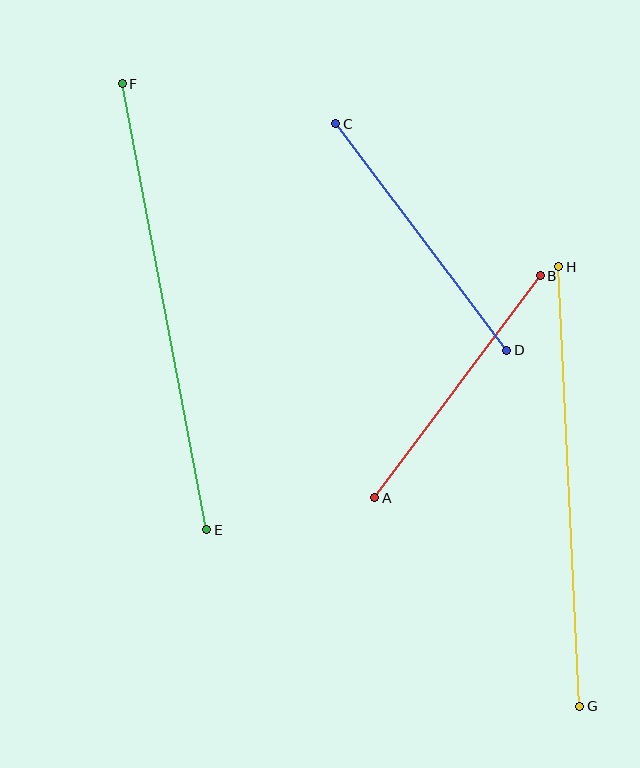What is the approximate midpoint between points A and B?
The midpoint is at approximately (457, 387) pixels.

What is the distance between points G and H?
The distance is approximately 440 pixels.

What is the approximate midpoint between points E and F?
The midpoint is at approximately (165, 307) pixels.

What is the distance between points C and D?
The distance is approximately 284 pixels.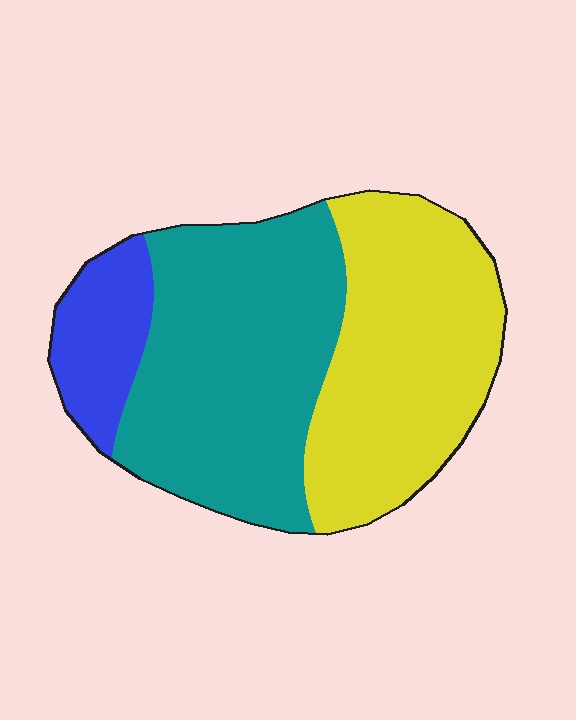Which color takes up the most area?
Teal, at roughly 45%.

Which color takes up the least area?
Blue, at roughly 15%.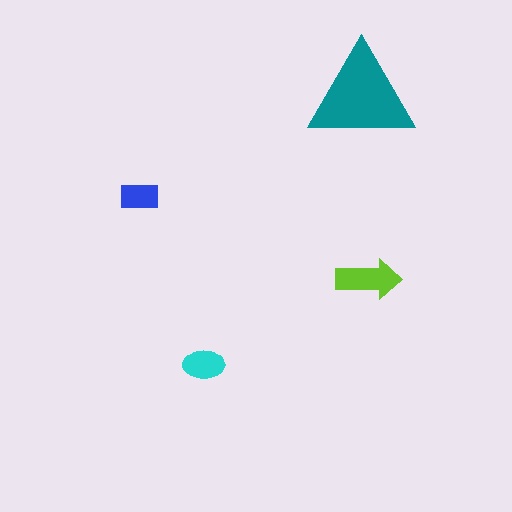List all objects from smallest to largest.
The blue rectangle, the cyan ellipse, the lime arrow, the teal triangle.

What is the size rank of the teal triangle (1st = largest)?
1st.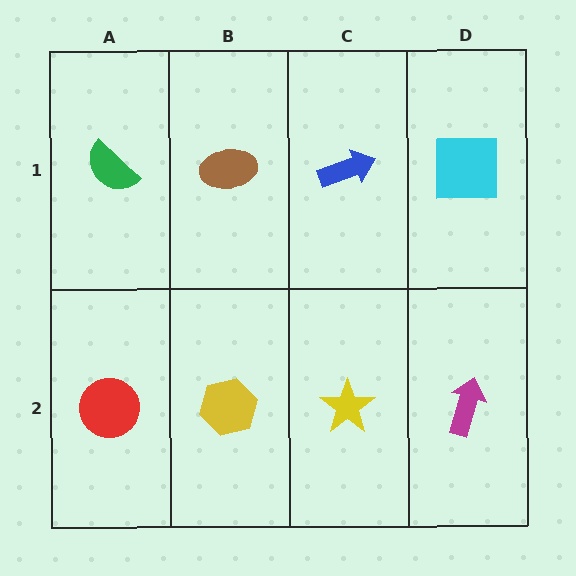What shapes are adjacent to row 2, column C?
A blue arrow (row 1, column C), a yellow hexagon (row 2, column B), a magenta arrow (row 2, column D).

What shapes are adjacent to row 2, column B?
A brown ellipse (row 1, column B), a red circle (row 2, column A), a yellow star (row 2, column C).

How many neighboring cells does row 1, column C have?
3.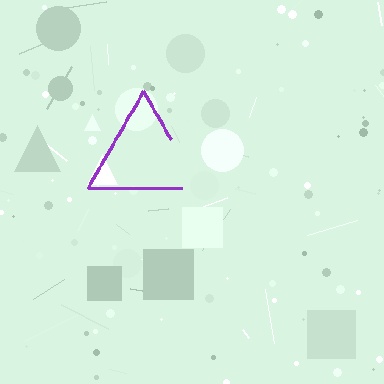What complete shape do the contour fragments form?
The contour fragments form a triangle.